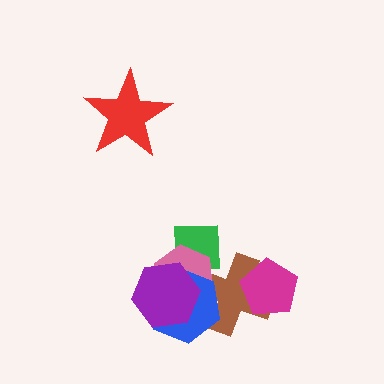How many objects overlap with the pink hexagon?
4 objects overlap with the pink hexagon.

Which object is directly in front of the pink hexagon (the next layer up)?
The blue hexagon is directly in front of the pink hexagon.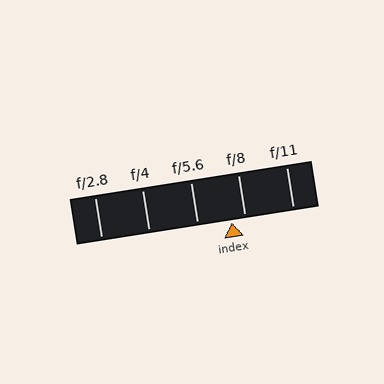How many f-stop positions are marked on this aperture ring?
There are 5 f-stop positions marked.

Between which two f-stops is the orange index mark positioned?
The index mark is between f/5.6 and f/8.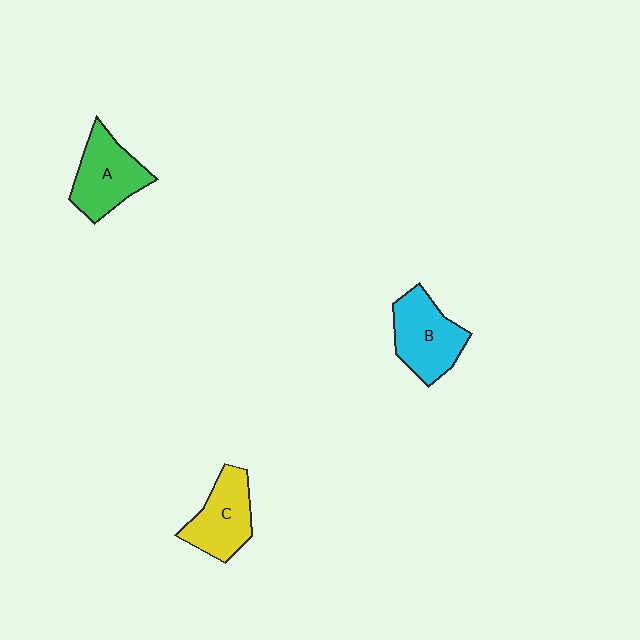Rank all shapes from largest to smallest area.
From largest to smallest: B (cyan), A (green), C (yellow).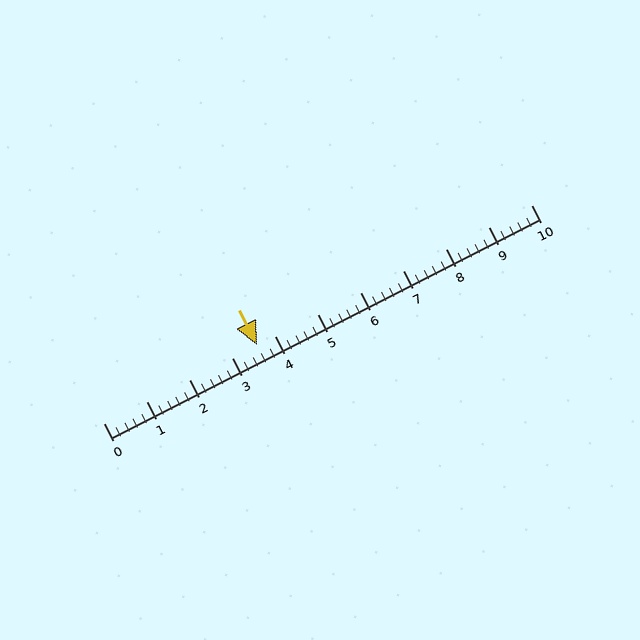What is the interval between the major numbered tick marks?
The major tick marks are spaced 1 units apart.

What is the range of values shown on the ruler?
The ruler shows values from 0 to 10.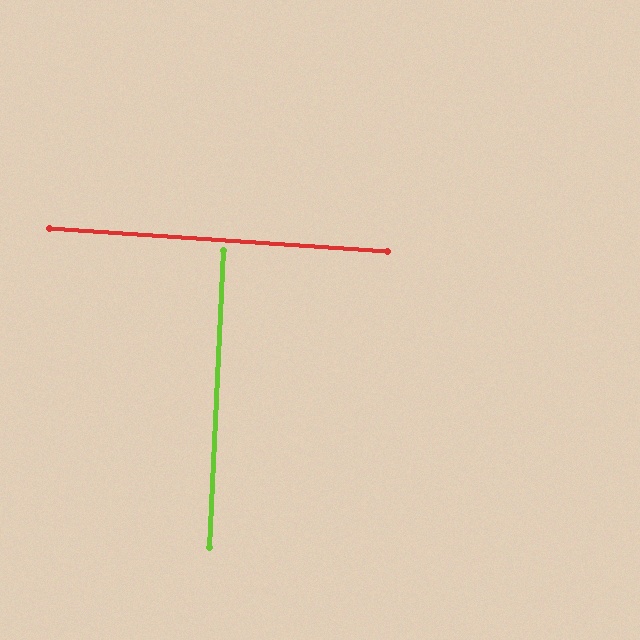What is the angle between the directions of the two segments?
Approximately 89 degrees.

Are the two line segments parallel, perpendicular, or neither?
Perpendicular — they meet at approximately 89°.